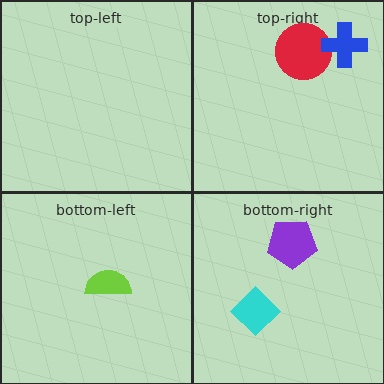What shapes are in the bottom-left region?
The lime semicircle.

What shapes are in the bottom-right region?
The cyan diamond, the purple pentagon.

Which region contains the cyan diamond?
The bottom-right region.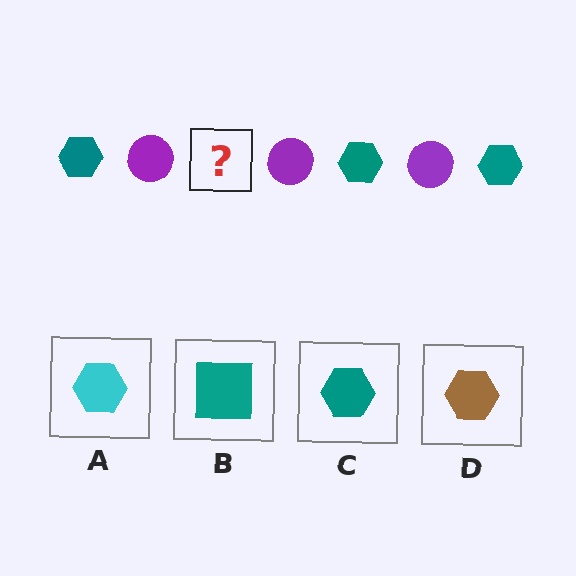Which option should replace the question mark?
Option C.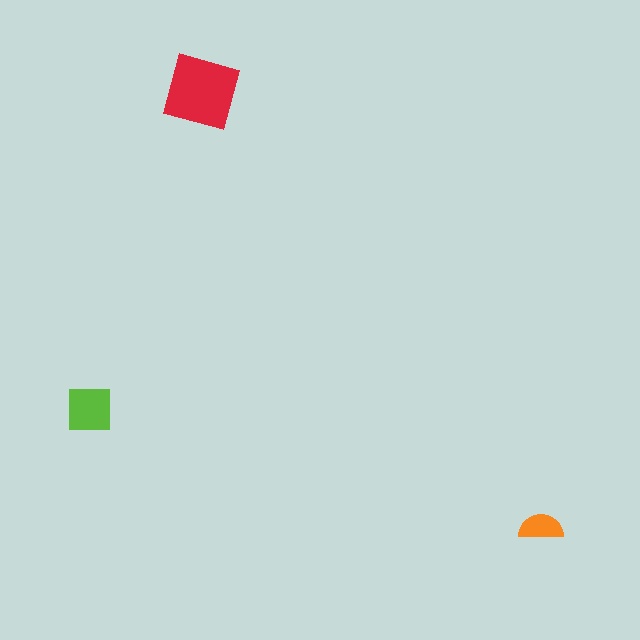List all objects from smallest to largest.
The orange semicircle, the lime square, the red diamond.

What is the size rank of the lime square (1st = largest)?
2nd.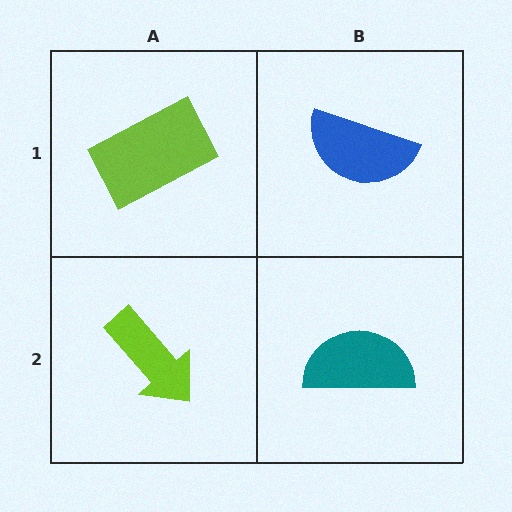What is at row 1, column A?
A lime rectangle.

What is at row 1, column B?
A blue semicircle.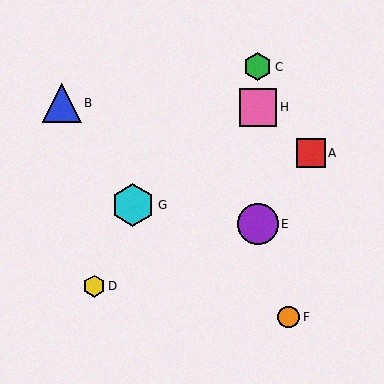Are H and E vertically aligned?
Yes, both are at x≈258.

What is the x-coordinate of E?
Object E is at x≈258.